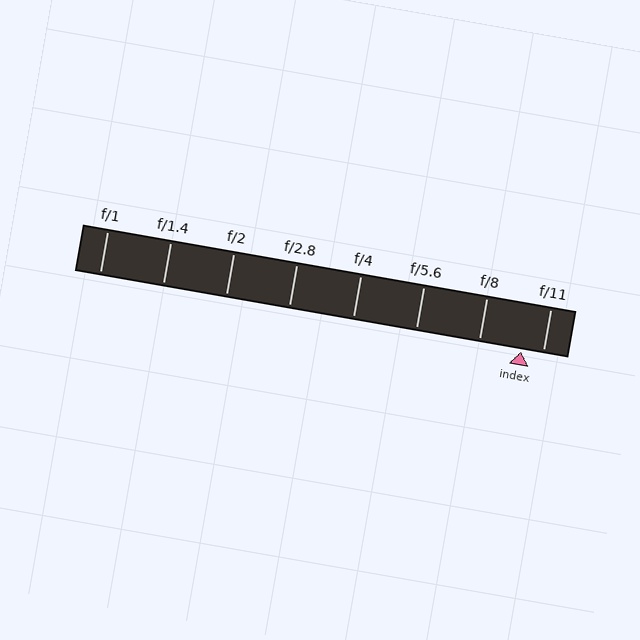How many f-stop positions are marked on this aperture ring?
There are 8 f-stop positions marked.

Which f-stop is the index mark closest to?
The index mark is closest to f/11.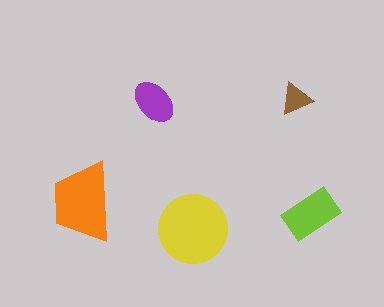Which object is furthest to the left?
The orange trapezoid is leftmost.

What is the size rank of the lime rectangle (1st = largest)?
3rd.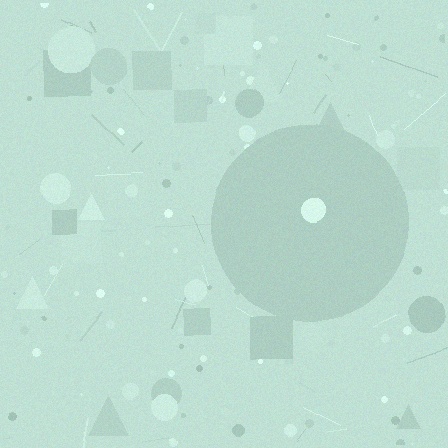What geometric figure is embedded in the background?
A circle is embedded in the background.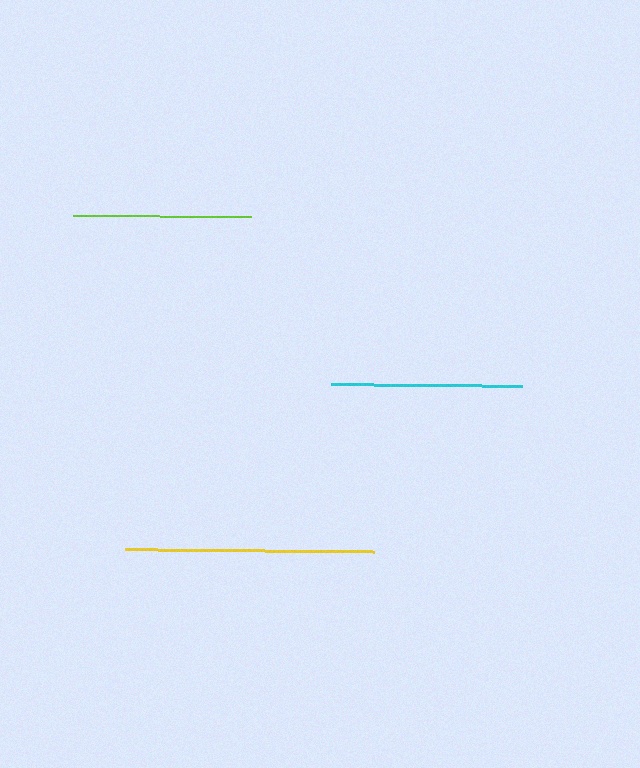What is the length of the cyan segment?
The cyan segment is approximately 191 pixels long.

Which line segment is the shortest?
The lime line is the shortest at approximately 178 pixels.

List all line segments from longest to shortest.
From longest to shortest: yellow, cyan, lime.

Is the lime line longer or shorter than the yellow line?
The yellow line is longer than the lime line.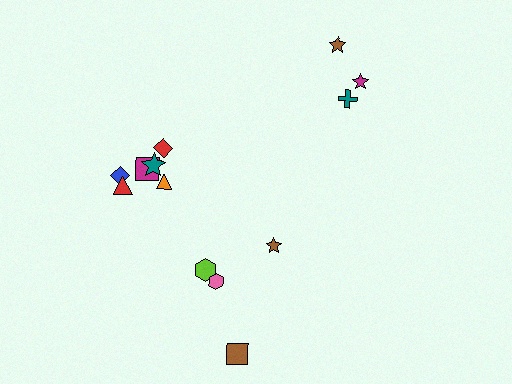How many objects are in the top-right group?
There are 3 objects.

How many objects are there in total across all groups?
There are 13 objects.